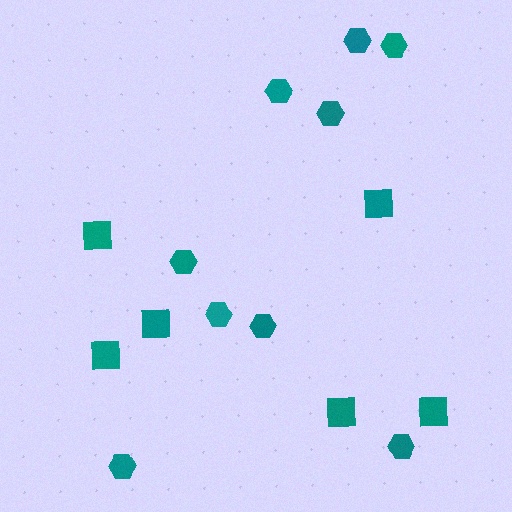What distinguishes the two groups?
There are 2 groups: one group of hexagons (9) and one group of squares (6).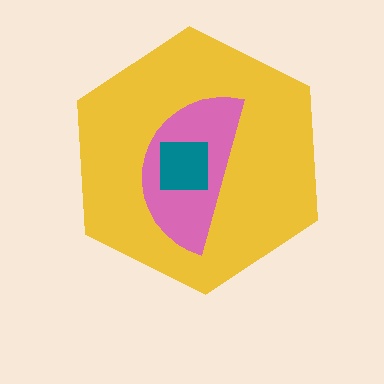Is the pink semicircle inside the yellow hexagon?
Yes.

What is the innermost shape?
The teal square.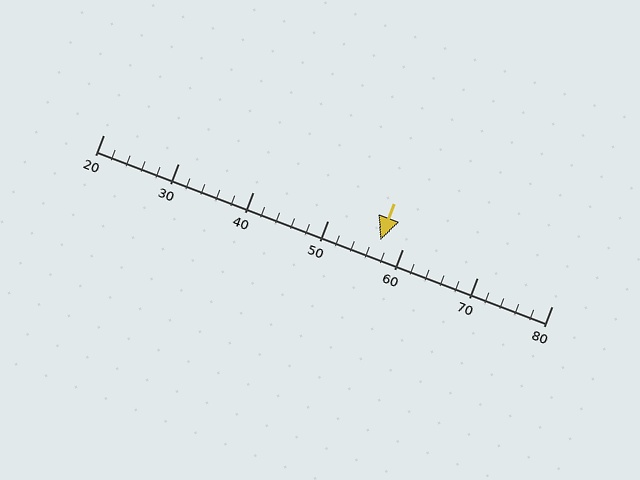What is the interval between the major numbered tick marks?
The major tick marks are spaced 10 units apart.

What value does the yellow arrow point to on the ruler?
The yellow arrow points to approximately 57.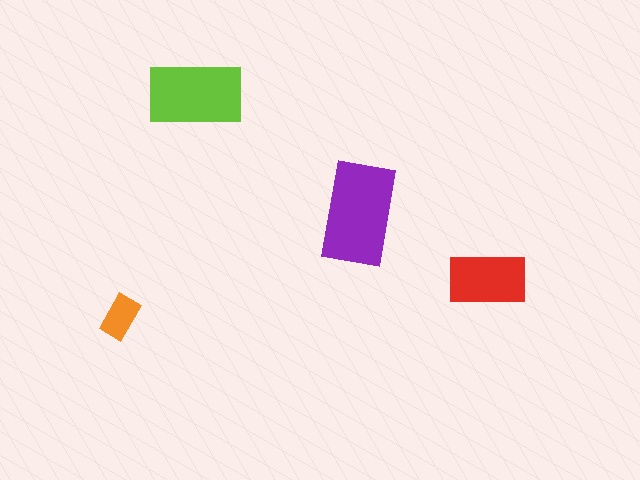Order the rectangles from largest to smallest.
the purple one, the lime one, the red one, the orange one.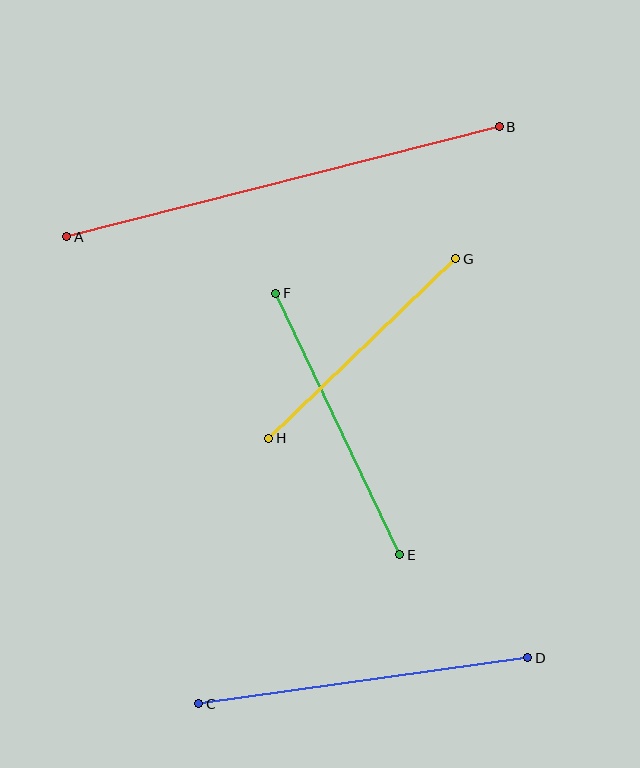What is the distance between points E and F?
The distance is approximately 290 pixels.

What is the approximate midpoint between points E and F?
The midpoint is at approximately (338, 424) pixels.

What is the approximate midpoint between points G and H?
The midpoint is at approximately (362, 348) pixels.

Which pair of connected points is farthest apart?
Points A and B are farthest apart.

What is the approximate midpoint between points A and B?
The midpoint is at approximately (283, 182) pixels.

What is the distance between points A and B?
The distance is approximately 446 pixels.